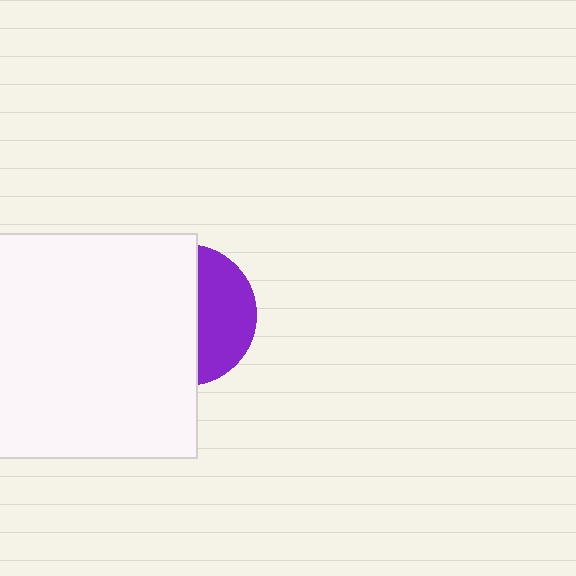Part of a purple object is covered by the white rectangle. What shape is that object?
It is a circle.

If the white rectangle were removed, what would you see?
You would see the complete purple circle.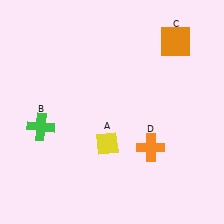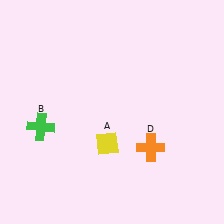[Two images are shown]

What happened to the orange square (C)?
The orange square (C) was removed in Image 2. It was in the top-right area of Image 1.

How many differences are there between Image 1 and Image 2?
There is 1 difference between the two images.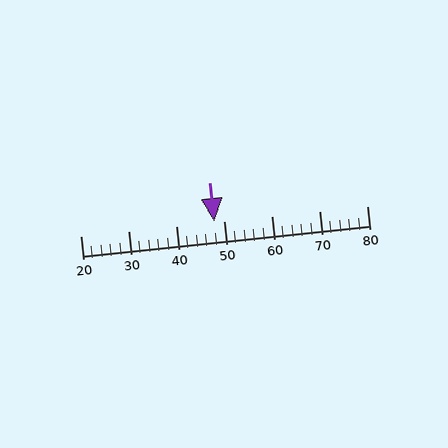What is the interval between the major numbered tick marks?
The major tick marks are spaced 10 units apart.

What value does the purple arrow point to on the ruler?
The purple arrow points to approximately 48.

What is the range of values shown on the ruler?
The ruler shows values from 20 to 80.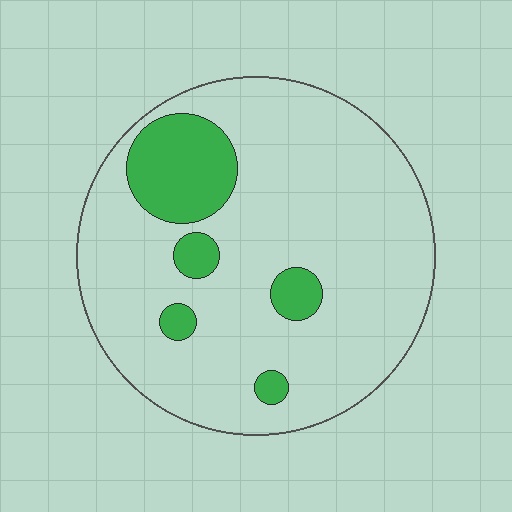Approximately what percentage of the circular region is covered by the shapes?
Approximately 15%.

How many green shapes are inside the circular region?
5.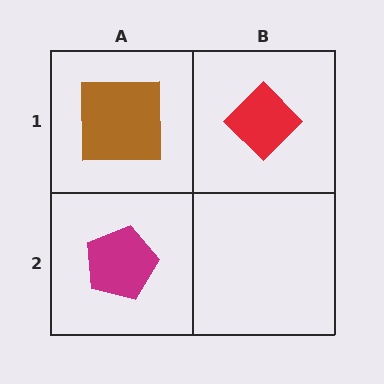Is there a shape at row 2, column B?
No, that cell is empty.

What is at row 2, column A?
A magenta pentagon.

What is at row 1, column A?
A brown square.